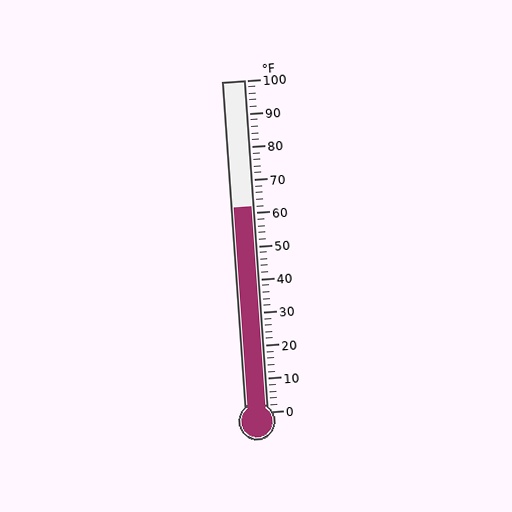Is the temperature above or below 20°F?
The temperature is above 20°F.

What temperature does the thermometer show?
The thermometer shows approximately 62°F.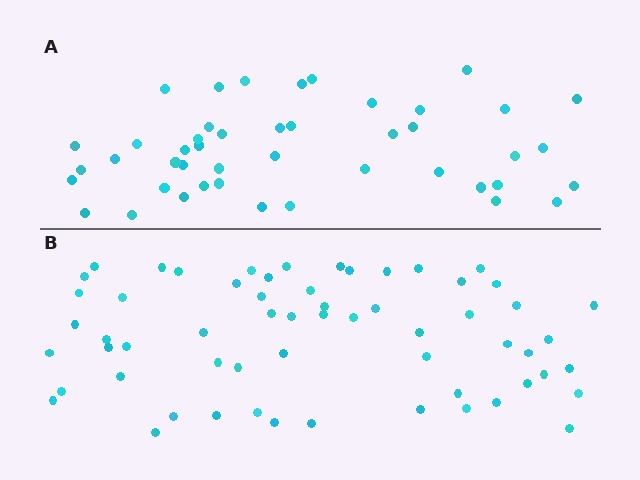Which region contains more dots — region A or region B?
Region B (the bottom region) has more dots.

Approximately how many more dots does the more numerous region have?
Region B has approximately 15 more dots than region A.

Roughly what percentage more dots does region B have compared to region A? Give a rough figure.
About 35% more.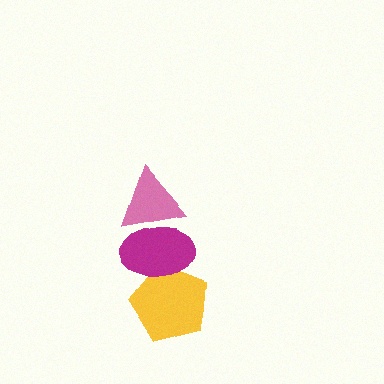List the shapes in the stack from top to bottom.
From top to bottom: the pink triangle, the magenta ellipse, the yellow pentagon.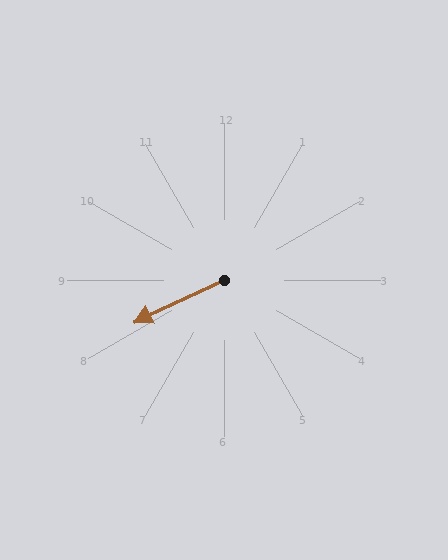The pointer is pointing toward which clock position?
Roughly 8 o'clock.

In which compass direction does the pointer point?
Southwest.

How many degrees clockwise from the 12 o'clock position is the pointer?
Approximately 245 degrees.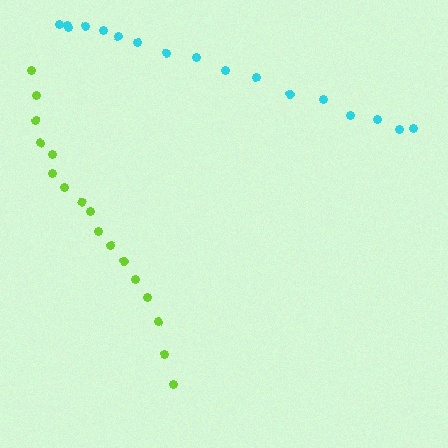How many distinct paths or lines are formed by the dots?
There are 2 distinct paths.